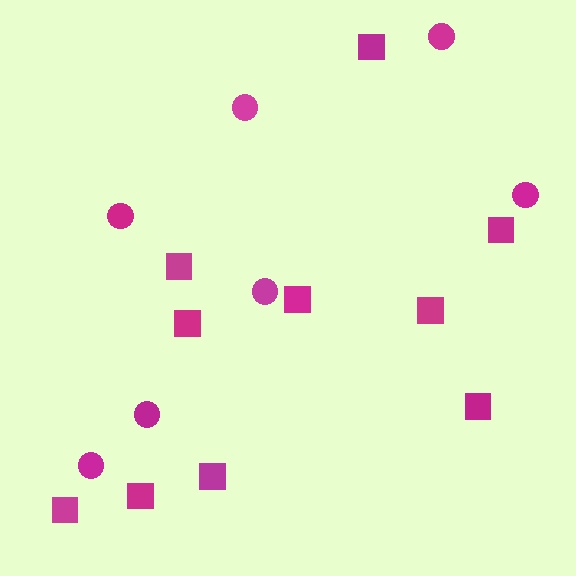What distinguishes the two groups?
There are 2 groups: one group of circles (7) and one group of squares (10).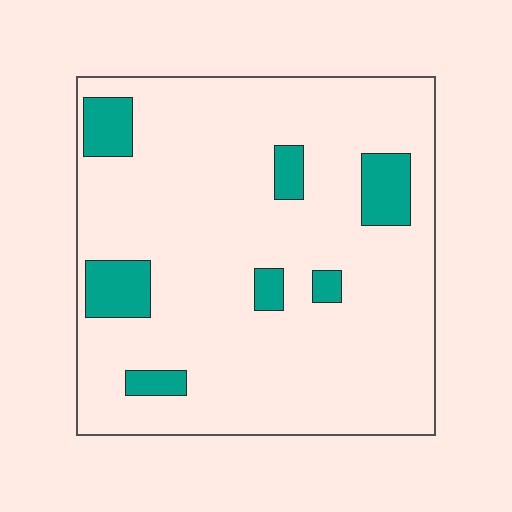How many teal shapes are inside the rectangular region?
7.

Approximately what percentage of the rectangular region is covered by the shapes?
Approximately 10%.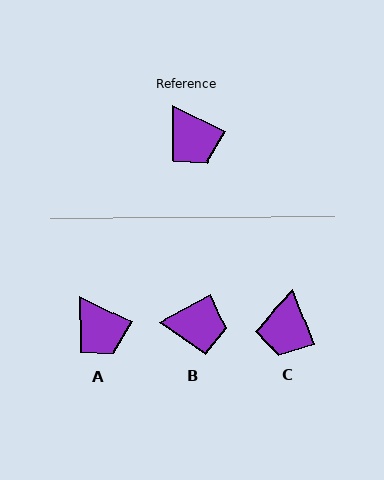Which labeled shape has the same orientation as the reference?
A.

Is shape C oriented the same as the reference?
No, it is off by about 43 degrees.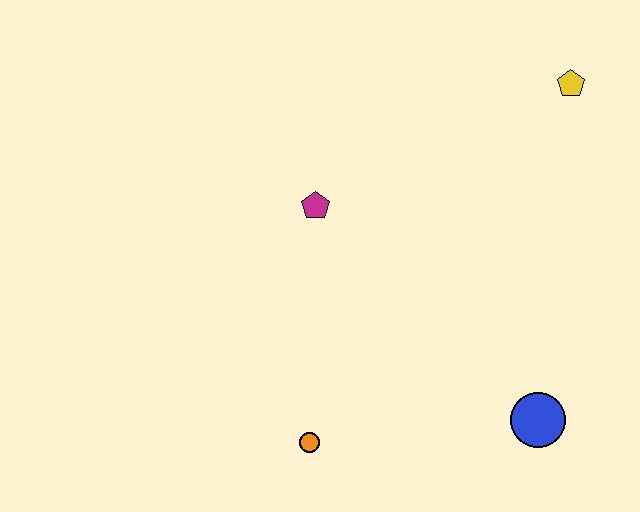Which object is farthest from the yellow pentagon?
The orange circle is farthest from the yellow pentagon.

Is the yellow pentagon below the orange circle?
No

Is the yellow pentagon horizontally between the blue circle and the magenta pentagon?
No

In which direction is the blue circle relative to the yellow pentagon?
The blue circle is below the yellow pentagon.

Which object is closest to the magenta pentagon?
The orange circle is closest to the magenta pentagon.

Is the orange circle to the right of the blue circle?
No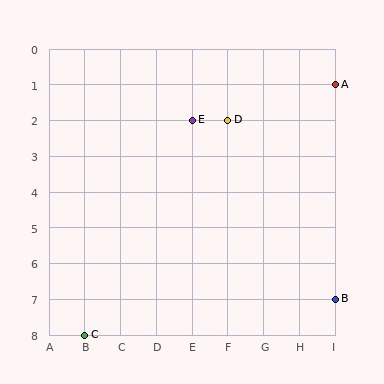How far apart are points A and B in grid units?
Points A and B are 6 rows apart.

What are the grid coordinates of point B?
Point B is at grid coordinates (I, 7).